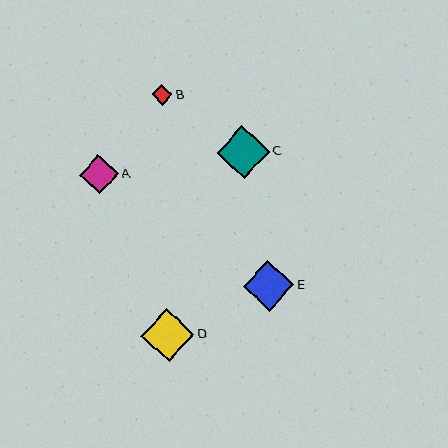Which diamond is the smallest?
Diamond B is the smallest with a size of approximately 20 pixels.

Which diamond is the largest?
Diamond C is the largest with a size of approximately 53 pixels.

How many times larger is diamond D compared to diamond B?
Diamond D is approximately 2.6 times the size of diamond B.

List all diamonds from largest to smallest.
From largest to smallest: C, D, E, A, B.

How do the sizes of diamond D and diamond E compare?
Diamond D and diamond E are approximately the same size.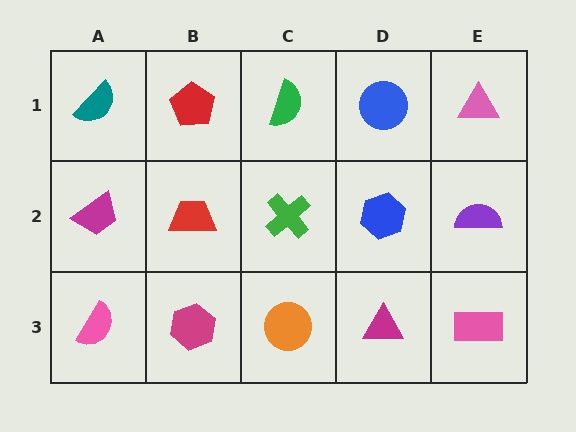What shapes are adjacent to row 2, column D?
A blue circle (row 1, column D), a magenta triangle (row 3, column D), a green cross (row 2, column C), a purple semicircle (row 2, column E).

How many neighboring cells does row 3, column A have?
2.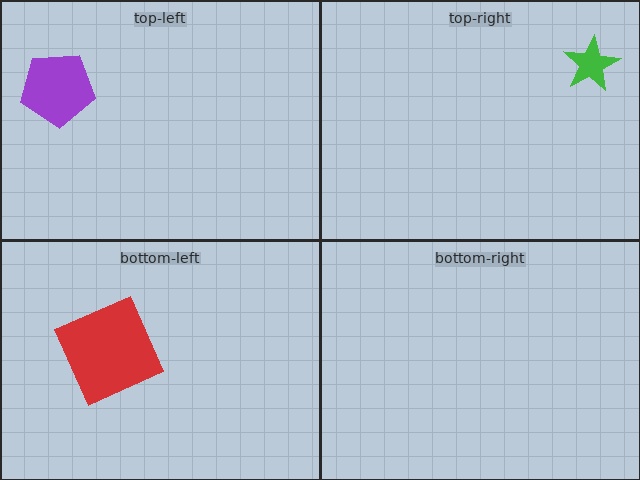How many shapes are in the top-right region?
1.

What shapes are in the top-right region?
The green star.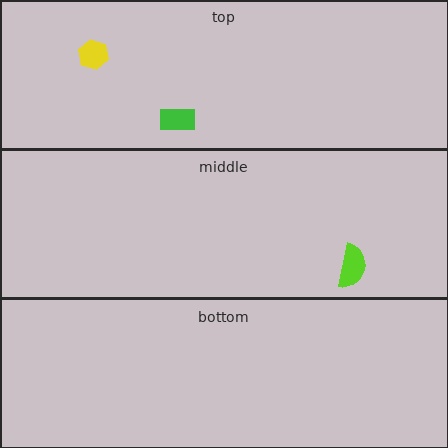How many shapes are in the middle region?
1.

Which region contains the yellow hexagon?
The top region.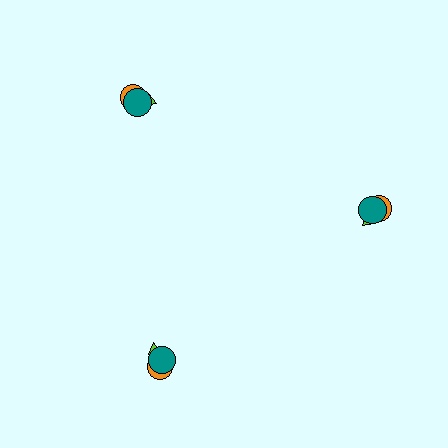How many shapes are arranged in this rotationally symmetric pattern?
There are 9 shapes, arranged in 3 groups of 3.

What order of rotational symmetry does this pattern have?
This pattern has 3-fold rotational symmetry.